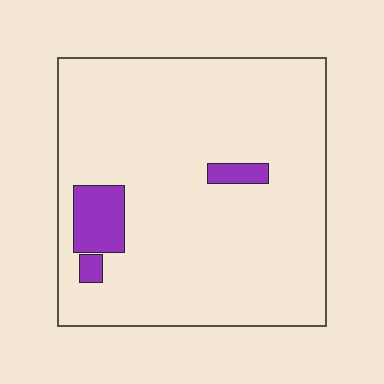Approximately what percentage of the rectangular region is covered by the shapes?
Approximately 10%.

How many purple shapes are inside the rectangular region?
3.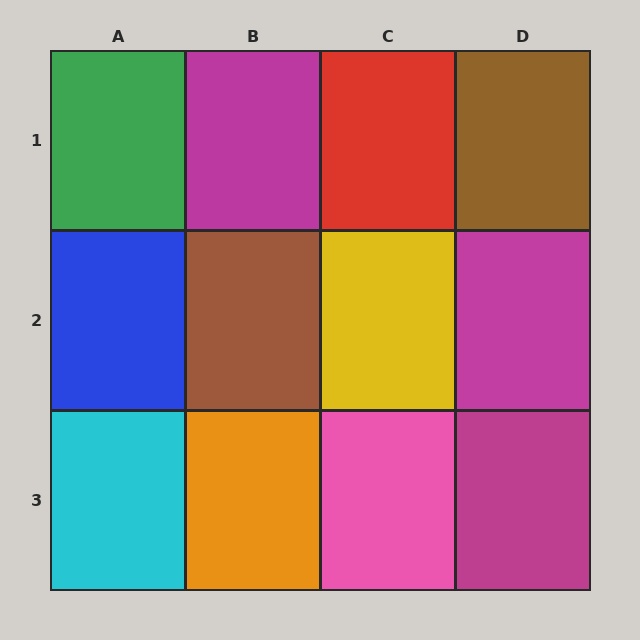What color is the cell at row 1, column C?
Red.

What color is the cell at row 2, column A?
Blue.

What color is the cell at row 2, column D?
Magenta.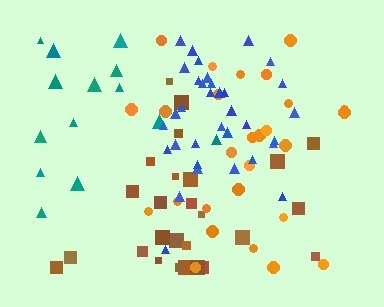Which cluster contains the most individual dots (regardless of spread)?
Blue (34).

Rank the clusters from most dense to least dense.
blue, brown, orange, teal.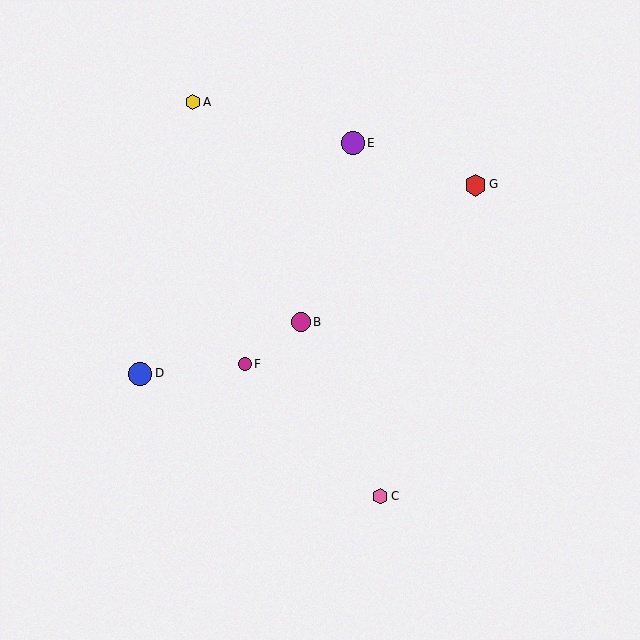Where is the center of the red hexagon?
The center of the red hexagon is at (475, 185).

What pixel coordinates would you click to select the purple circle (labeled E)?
Click at (353, 143) to select the purple circle E.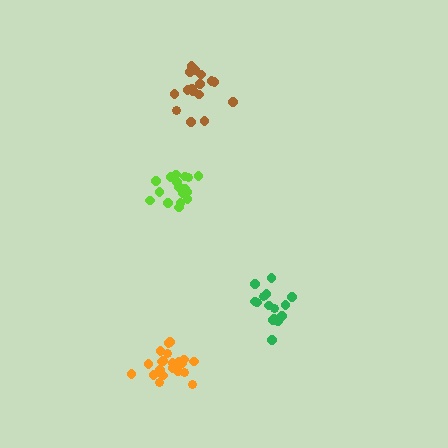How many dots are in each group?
Group 1: 17 dots, Group 2: 15 dots, Group 3: 17 dots, Group 4: 21 dots (70 total).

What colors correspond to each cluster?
The clusters are colored: lime, green, brown, orange.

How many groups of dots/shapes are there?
There are 4 groups.